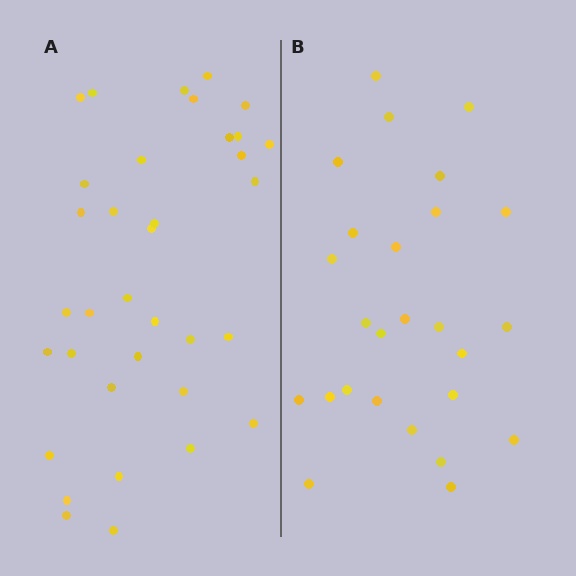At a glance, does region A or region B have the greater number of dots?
Region A (the left region) has more dots.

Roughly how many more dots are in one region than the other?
Region A has roughly 8 or so more dots than region B.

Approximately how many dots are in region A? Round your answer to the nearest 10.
About 40 dots. (The exact count is 35, which rounds to 40.)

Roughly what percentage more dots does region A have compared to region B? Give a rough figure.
About 35% more.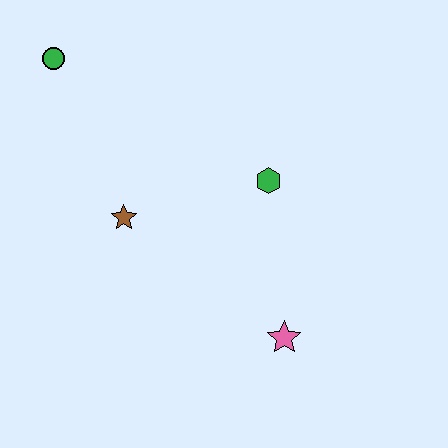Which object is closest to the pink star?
The green hexagon is closest to the pink star.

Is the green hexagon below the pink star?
No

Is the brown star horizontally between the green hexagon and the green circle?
Yes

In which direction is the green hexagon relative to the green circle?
The green hexagon is to the right of the green circle.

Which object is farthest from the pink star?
The green circle is farthest from the pink star.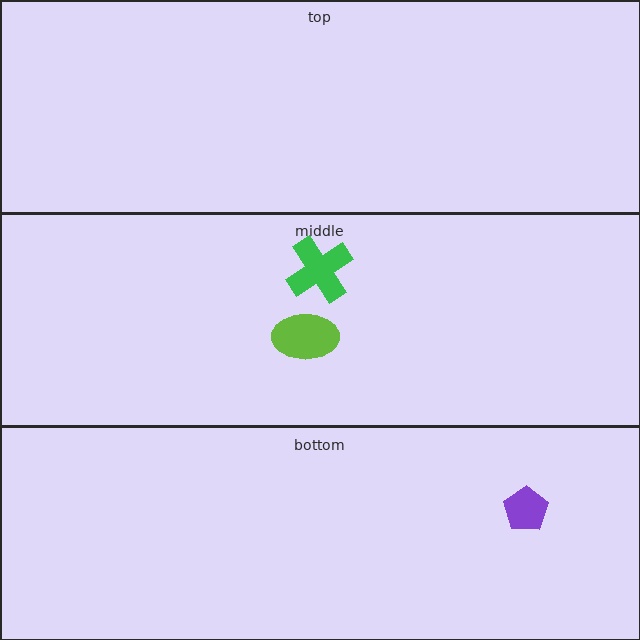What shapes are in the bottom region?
The purple pentagon.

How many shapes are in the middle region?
2.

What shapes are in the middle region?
The green cross, the lime ellipse.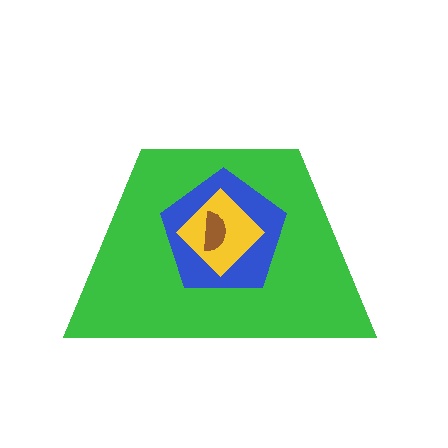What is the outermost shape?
The green trapezoid.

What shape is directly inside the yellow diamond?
The brown semicircle.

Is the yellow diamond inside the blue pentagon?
Yes.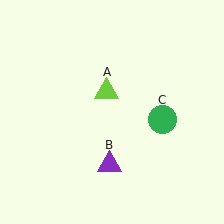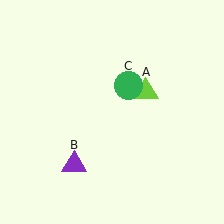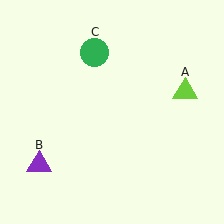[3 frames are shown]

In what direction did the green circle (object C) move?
The green circle (object C) moved up and to the left.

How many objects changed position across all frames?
3 objects changed position: lime triangle (object A), purple triangle (object B), green circle (object C).